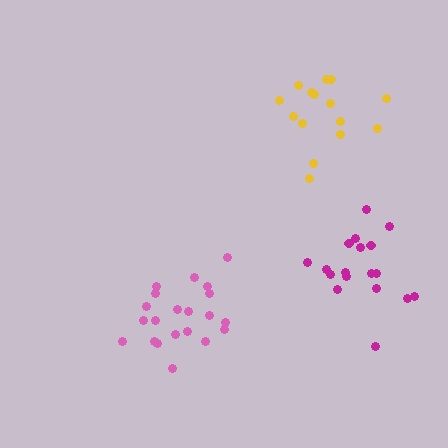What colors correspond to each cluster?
The clusters are colored: pink, yellow, magenta.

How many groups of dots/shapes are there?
There are 3 groups.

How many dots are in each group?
Group 1: 21 dots, Group 2: 15 dots, Group 3: 18 dots (54 total).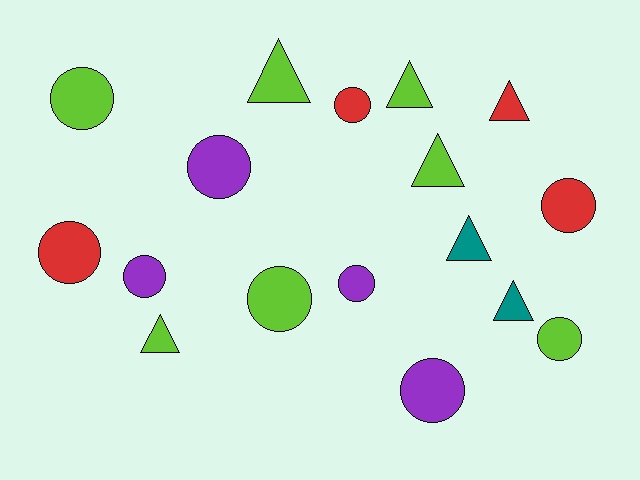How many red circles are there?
There are 3 red circles.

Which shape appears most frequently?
Circle, with 10 objects.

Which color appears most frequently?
Lime, with 7 objects.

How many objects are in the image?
There are 17 objects.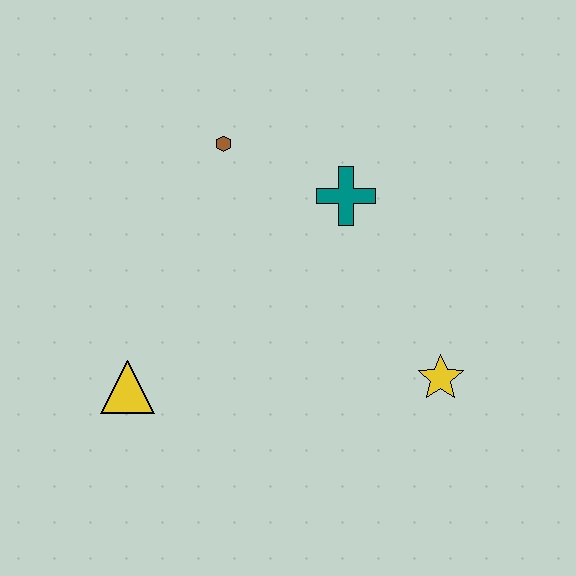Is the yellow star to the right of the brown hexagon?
Yes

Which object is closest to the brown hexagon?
The teal cross is closest to the brown hexagon.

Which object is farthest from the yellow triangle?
The yellow star is farthest from the yellow triangle.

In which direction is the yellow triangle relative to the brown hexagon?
The yellow triangle is below the brown hexagon.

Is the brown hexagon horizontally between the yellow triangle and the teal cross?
Yes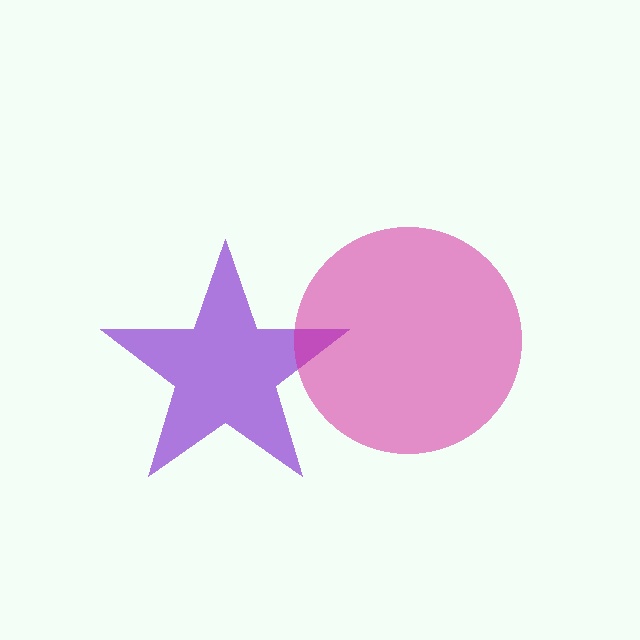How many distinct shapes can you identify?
There are 2 distinct shapes: a purple star, a magenta circle.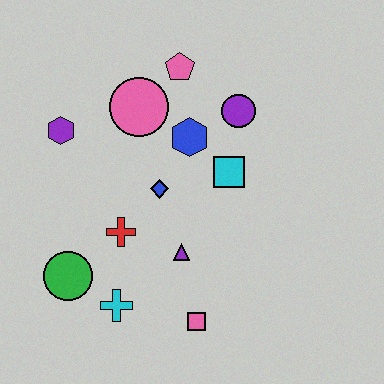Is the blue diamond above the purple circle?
No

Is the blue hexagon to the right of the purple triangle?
Yes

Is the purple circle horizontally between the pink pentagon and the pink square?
No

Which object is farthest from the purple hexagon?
The pink square is farthest from the purple hexagon.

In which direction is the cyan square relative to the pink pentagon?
The cyan square is below the pink pentagon.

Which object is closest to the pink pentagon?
The pink circle is closest to the pink pentagon.